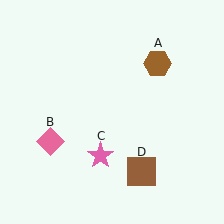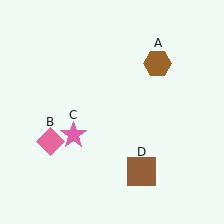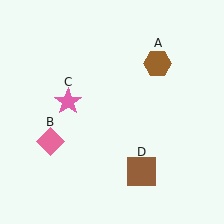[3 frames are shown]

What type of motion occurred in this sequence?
The pink star (object C) rotated clockwise around the center of the scene.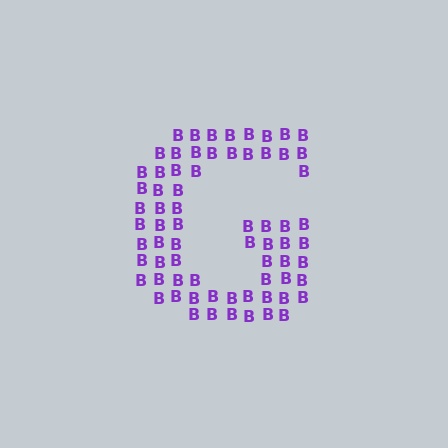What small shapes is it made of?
It is made of small letter B's.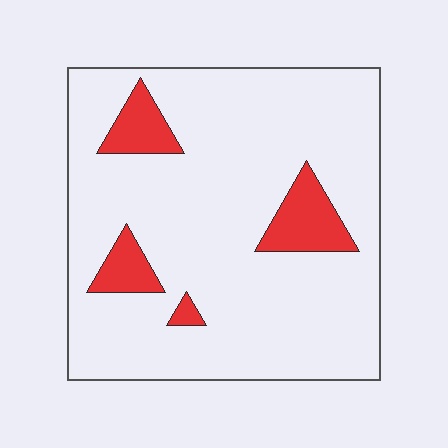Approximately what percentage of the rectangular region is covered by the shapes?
Approximately 10%.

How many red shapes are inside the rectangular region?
4.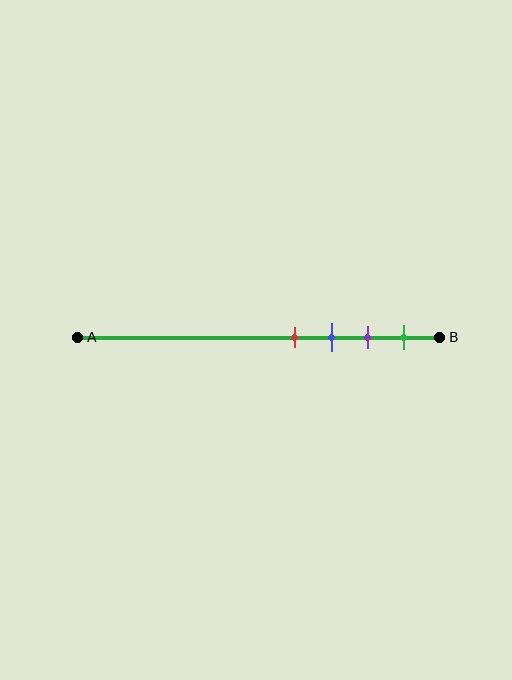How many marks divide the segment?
There are 4 marks dividing the segment.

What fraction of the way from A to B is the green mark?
The green mark is approximately 90% (0.9) of the way from A to B.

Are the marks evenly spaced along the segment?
Yes, the marks are approximately evenly spaced.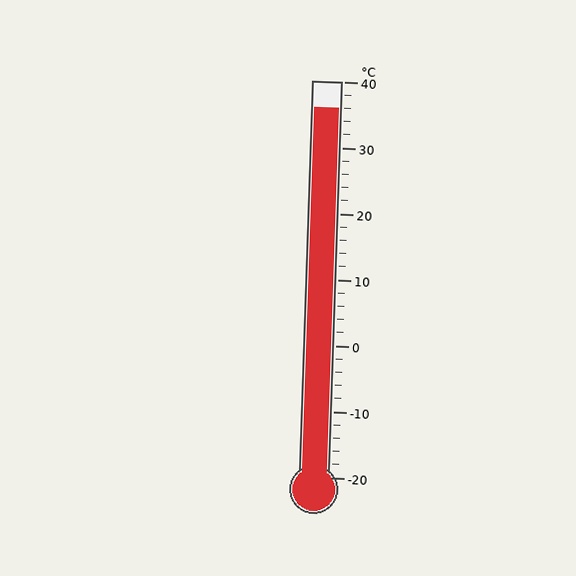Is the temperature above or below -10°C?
The temperature is above -10°C.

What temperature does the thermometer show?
The thermometer shows approximately 36°C.